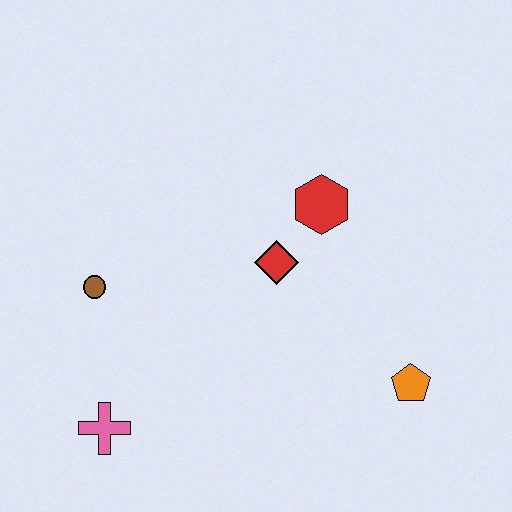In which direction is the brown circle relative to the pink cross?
The brown circle is above the pink cross.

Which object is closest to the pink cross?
The brown circle is closest to the pink cross.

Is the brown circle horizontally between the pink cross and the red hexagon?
No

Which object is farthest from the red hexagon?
The pink cross is farthest from the red hexagon.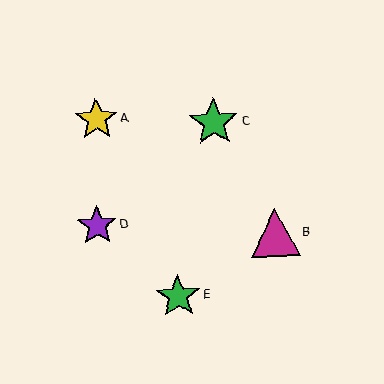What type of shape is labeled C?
Shape C is a green star.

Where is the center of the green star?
The center of the green star is at (214, 123).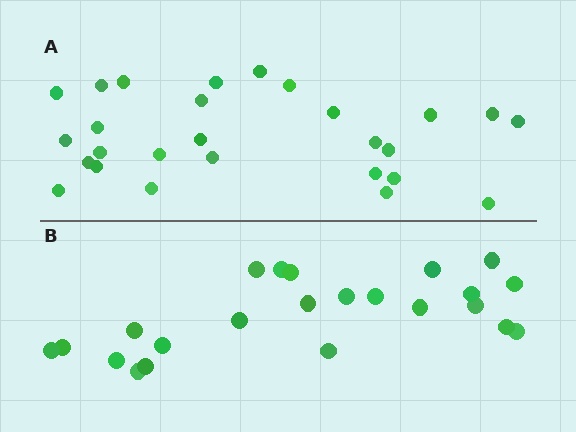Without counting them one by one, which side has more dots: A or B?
Region A (the top region) has more dots.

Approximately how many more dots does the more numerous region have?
Region A has about 4 more dots than region B.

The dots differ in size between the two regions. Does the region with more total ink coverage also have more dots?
No. Region B has more total ink coverage because its dots are larger, but region A actually contains more individual dots. Total area can be misleading — the number of items is what matters here.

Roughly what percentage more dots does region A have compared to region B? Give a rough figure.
About 15% more.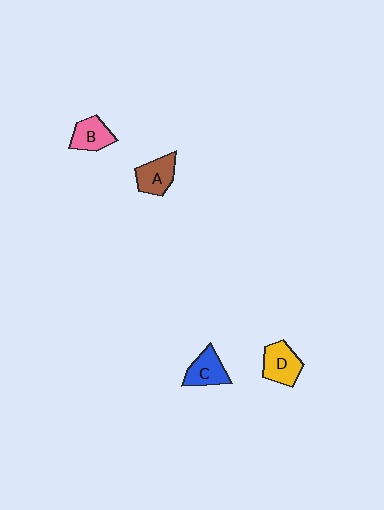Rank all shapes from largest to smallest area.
From largest to smallest: D (yellow), A (brown), C (blue), B (pink).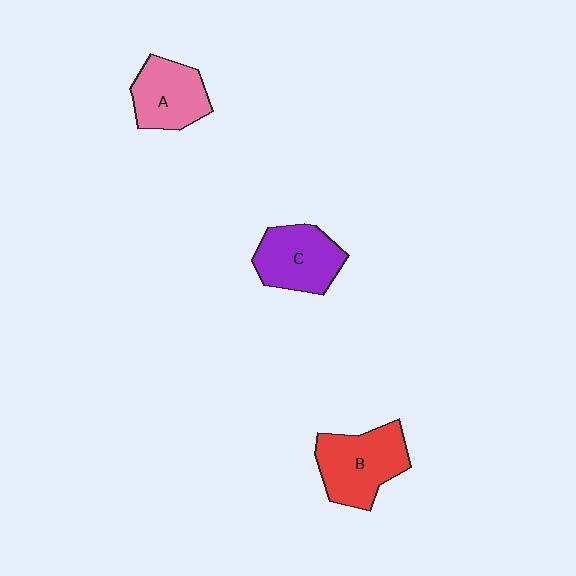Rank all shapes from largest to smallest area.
From largest to smallest: B (red), C (purple), A (pink).